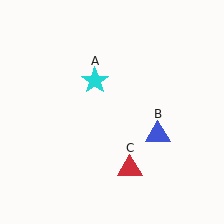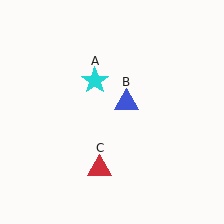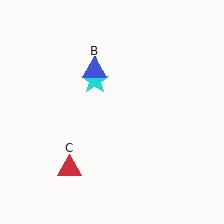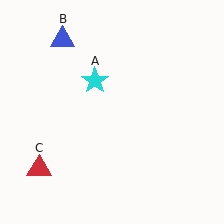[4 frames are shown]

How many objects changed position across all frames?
2 objects changed position: blue triangle (object B), red triangle (object C).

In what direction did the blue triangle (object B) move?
The blue triangle (object B) moved up and to the left.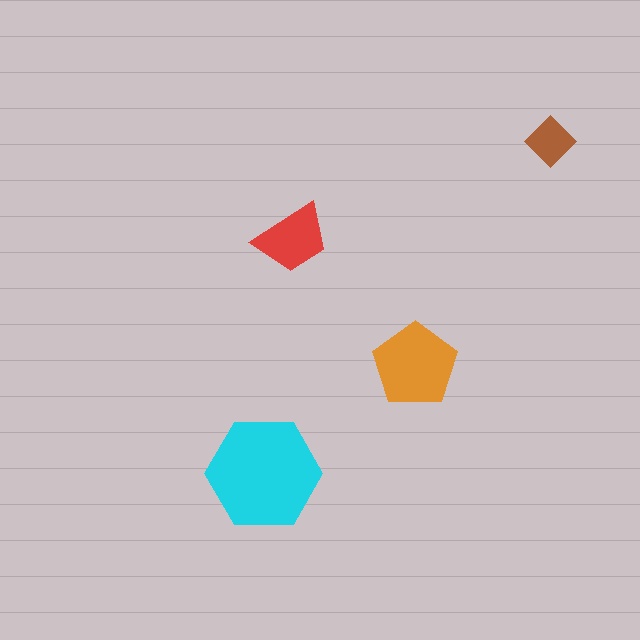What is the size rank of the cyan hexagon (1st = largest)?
1st.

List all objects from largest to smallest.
The cyan hexagon, the orange pentagon, the red trapezoid, the brown diamond.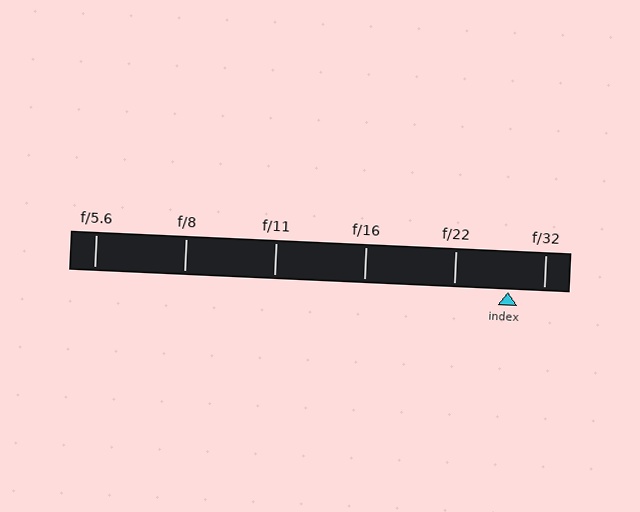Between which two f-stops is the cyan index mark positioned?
The index mark is between f/22 and f/32.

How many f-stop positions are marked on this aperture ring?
There are 6 f-stop positions marked.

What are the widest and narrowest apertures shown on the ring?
The widest aperture shown is f/5.6 and the narrowest is f/32.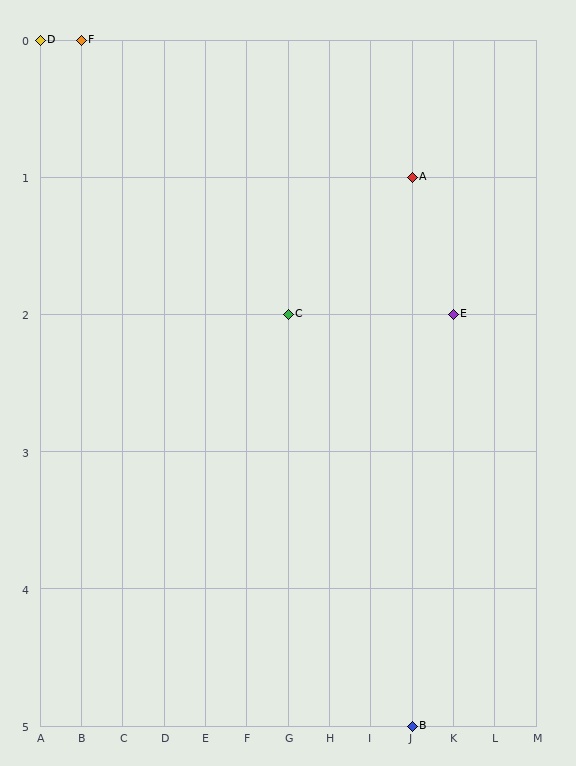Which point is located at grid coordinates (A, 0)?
Point D is at (A, 0).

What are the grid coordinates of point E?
Point E is at grid coordinates (K, 2).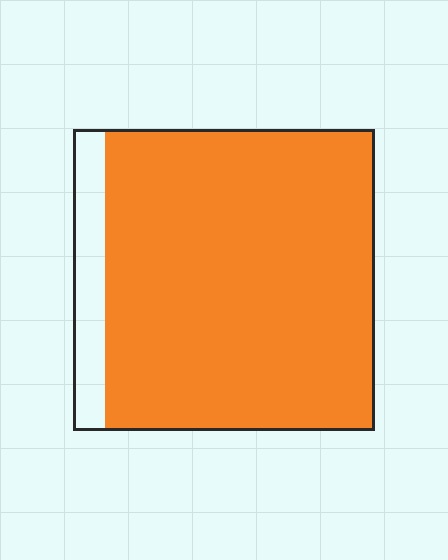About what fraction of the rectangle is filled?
About nine tenths (9/10).